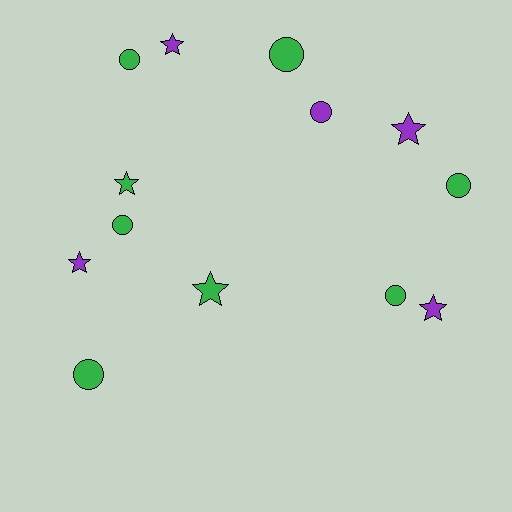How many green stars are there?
There are 2 green stars.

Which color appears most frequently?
Green, with 8 objects.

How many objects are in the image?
There are 13 objects.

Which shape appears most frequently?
Circle, with 7 objects.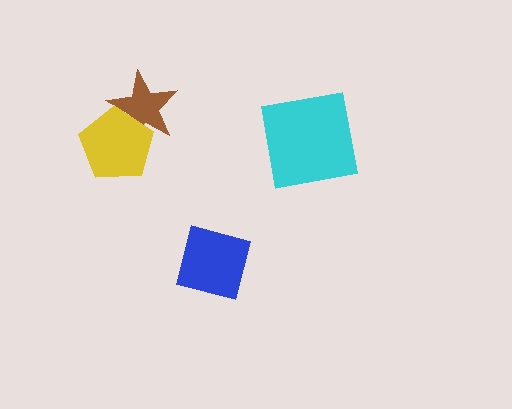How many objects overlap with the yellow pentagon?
1 object overlaps with the yellow pentagon.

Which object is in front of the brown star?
The yellow pentagon is in front of the brown star.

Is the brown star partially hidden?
Yes, it is partially covered by another shape.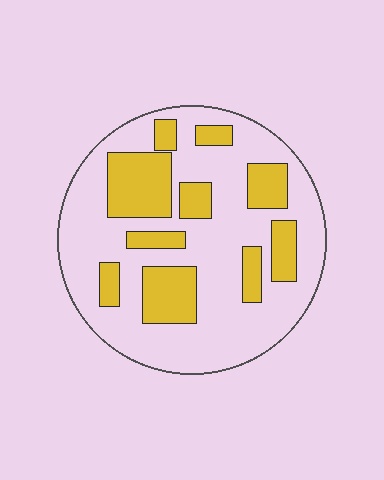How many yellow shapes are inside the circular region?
10.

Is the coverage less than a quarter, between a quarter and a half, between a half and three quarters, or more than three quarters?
Between a quarter and a half.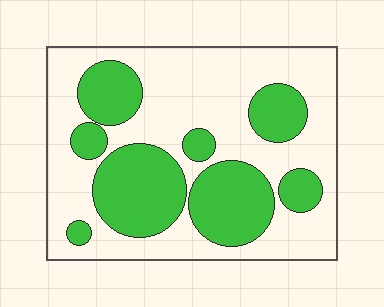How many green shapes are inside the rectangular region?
8.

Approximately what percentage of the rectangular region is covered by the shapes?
Approximately 35%.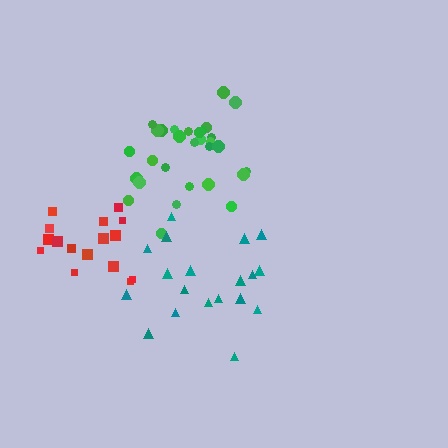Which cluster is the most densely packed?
Green.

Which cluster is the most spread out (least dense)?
Teal.